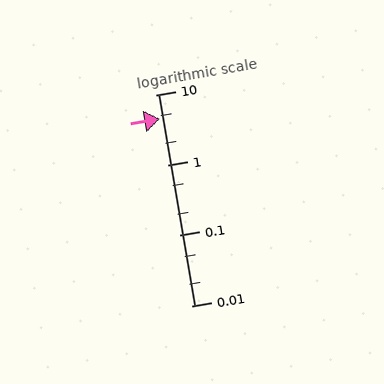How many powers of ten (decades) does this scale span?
The scale spans 3 decades, from 0.01 to 10.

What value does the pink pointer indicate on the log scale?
The pointer indicates approximately 4.5.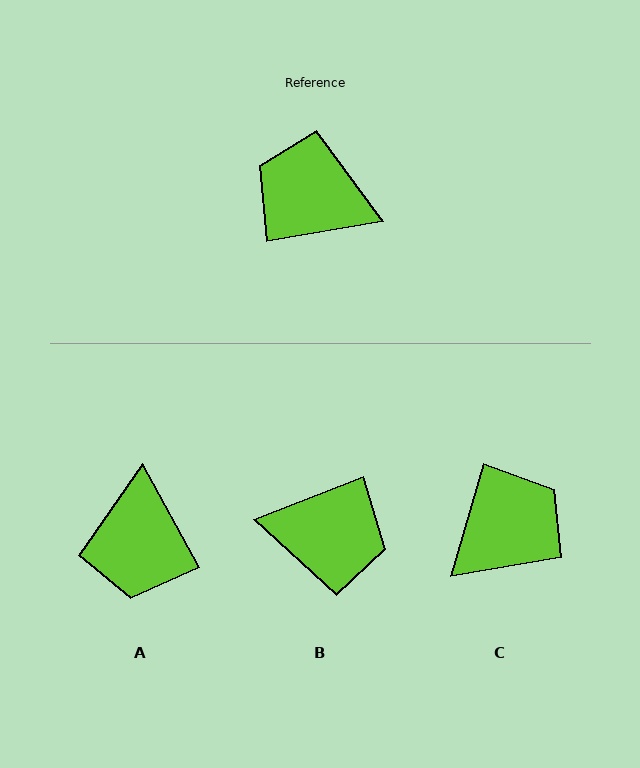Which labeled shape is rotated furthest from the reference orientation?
B, about 169 degrees away.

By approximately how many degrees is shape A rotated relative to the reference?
Approximately 109 degrees counter-clockwise.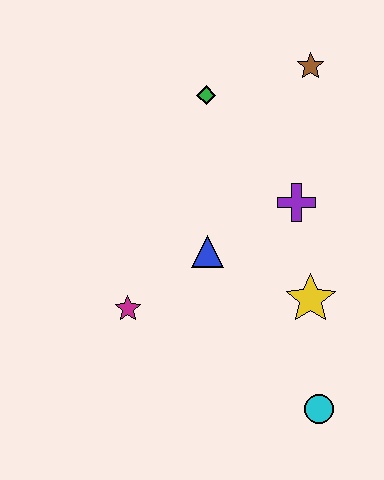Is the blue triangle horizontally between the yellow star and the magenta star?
Yes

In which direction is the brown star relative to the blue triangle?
The brown star is above the blue triangle.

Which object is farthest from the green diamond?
The cyan circle is farthest from the green diamond.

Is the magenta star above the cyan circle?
Yes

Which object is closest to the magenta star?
The blue triangle is closest to the magenta star.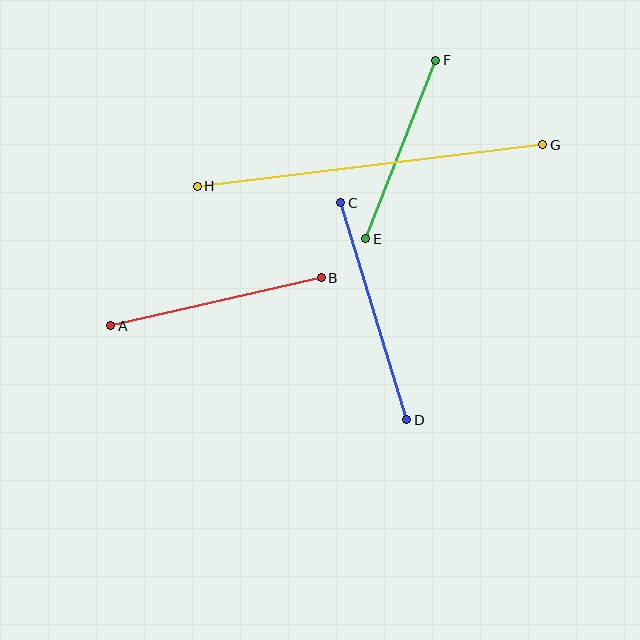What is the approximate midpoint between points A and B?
The midpoint is at approximately (216, 302) pixels.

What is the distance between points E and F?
The distance is approximately 191 pixels.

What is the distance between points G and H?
The distance is approximately 348 pixels.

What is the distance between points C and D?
The distance is approximately 227 pixels.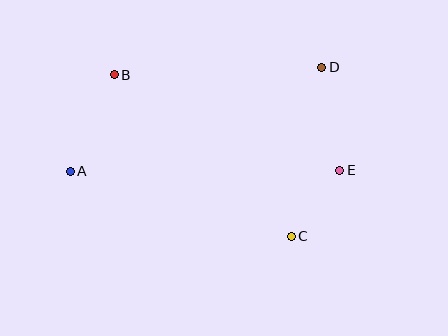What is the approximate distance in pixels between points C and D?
The distance between C and D is approximately 172 pixels.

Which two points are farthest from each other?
Points A and D are farthest from each other.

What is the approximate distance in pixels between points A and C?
The distance between A and C is approximately 230 pixels.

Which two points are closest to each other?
Points C and E are closest to each other.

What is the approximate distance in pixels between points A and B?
The distance between A and B is approximately 106 pixels.